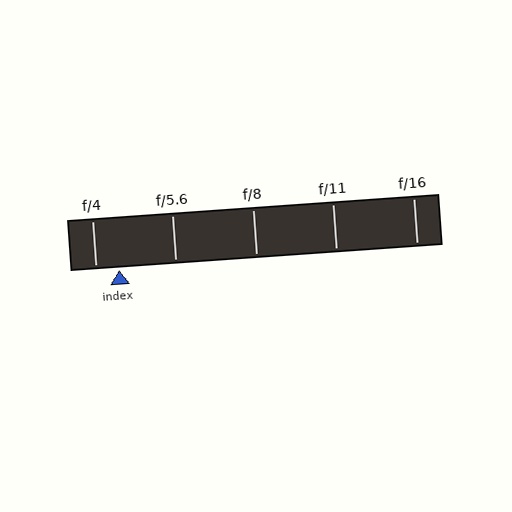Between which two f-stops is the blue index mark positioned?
The index mark is between f/4 and f/5.6.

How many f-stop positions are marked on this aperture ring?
There are 5 f-stop positions marked.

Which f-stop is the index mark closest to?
The index mark is closest to f/4.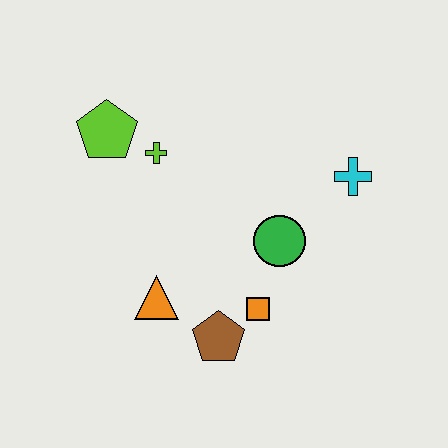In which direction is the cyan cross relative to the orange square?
The cyan cross is above the orange square.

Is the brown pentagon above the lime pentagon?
No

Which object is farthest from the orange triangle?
The cyan cross is farthest from the orange triangle.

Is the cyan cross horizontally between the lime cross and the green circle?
No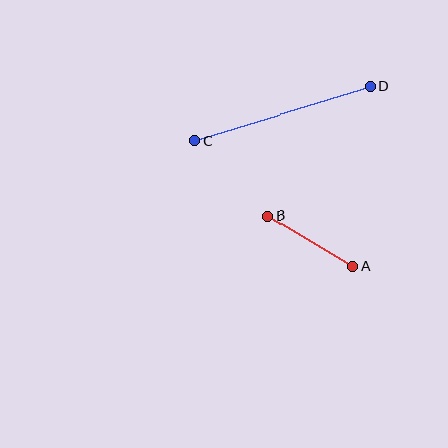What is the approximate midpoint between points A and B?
The midpoint is at approximately (310, 241) pixels.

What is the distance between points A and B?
The distance is approximately 99 pixels.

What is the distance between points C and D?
The distance is approximately 184 pixels.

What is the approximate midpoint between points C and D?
The midpoint is at approximately (283, 113) pixels.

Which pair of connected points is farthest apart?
Points C and D are farthest apart.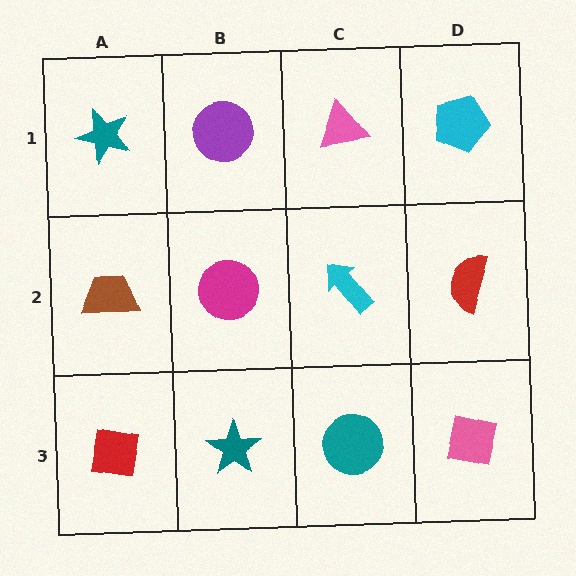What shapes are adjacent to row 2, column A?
A teal star (row 1, column A), a red square (row 3, column A), a magenta circle (row 2, column B).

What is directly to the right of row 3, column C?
A pink square.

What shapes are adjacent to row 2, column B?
A purple circle (row 1, column B), a teal star (row 3, column B), a brown trapezoid (row 2, column A), a cyan arrow (row 2, column C).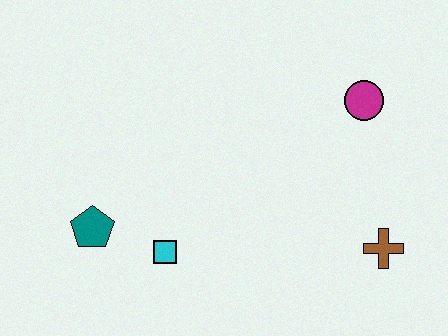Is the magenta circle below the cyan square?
No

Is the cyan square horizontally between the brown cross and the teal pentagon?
Yes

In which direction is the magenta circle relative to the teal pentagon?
The magenta circle is to the right of the teal pentagon.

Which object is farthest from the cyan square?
The magenta circle is farthest from the cyan square.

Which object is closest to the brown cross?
The magenta circle is closest to the brown cross.